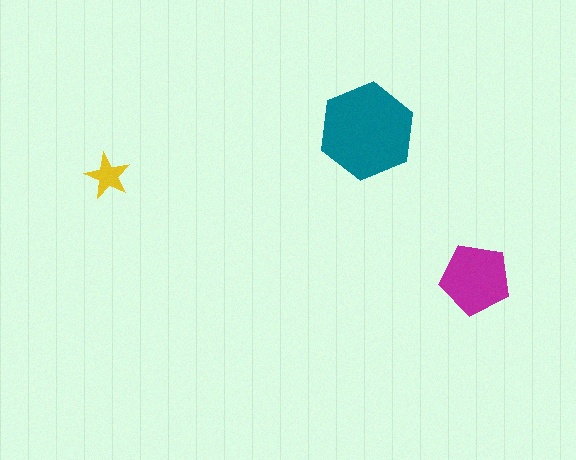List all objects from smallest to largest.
The yellow star, the magenta pentagon, the teal hexagon.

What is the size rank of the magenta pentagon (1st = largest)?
2nd.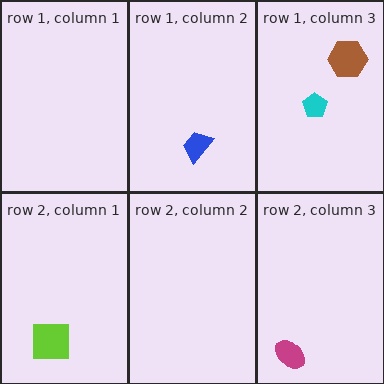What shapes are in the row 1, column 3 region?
The cyan pentagon, the brown hexagon.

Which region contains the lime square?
The row 2, column 1 region.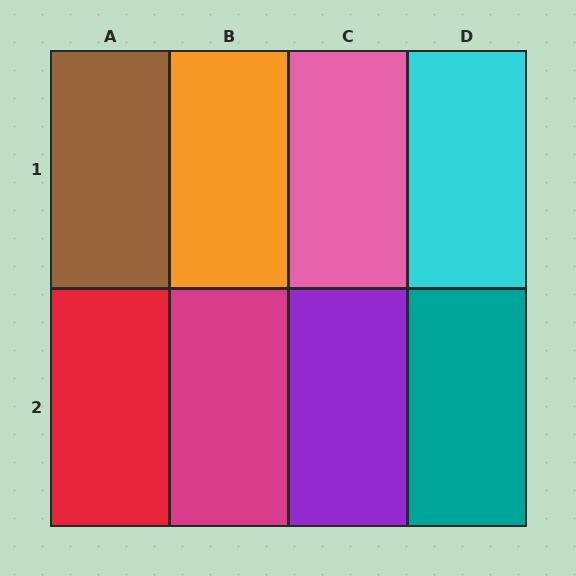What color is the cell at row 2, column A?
Red.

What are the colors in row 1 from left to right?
Brown, orange, pink, cyan.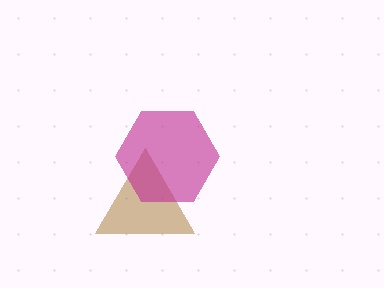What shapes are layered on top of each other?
The layered shapes are: a brown triangle, a magenta hexagon.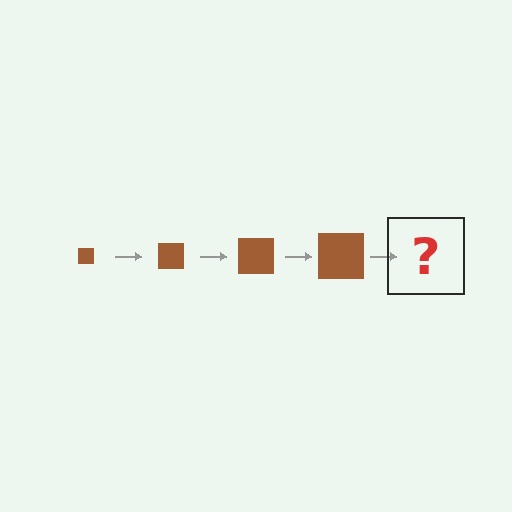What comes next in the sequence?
The next element should be a brown square, larger than the previous one.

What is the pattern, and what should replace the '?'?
The pattern is that the square gets progressively larger each step. The '?' should be a brown square, larger than the previous one.